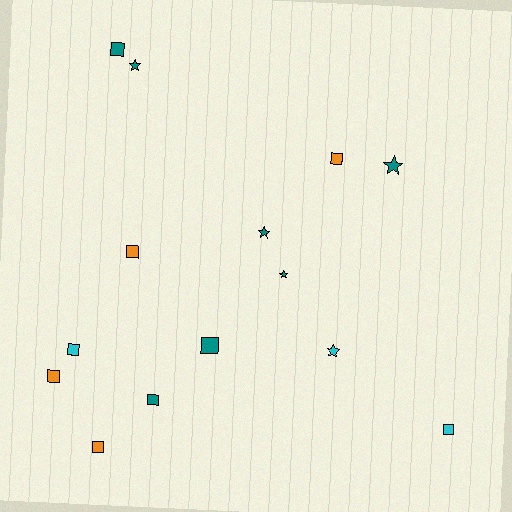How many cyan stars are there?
There is 1 cyan star.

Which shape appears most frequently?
Square, with 9 objects.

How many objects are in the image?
There are 14 objects.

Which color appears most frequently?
Teal, with 7 objects.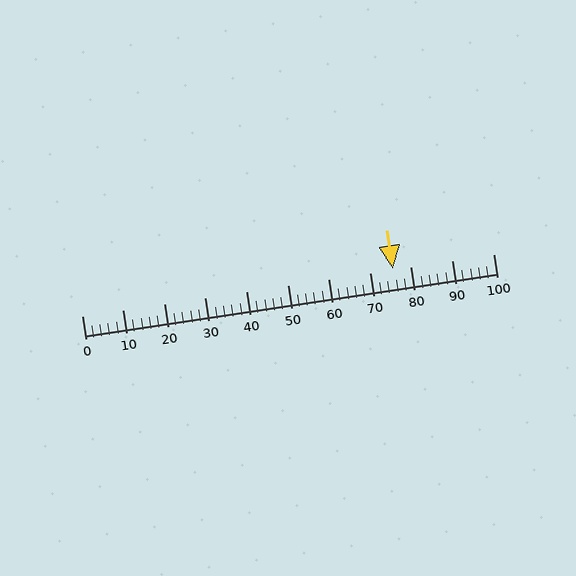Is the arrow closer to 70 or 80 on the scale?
The arrow is closer to 80.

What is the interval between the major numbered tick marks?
The major tick marks are spaced 10 units apart.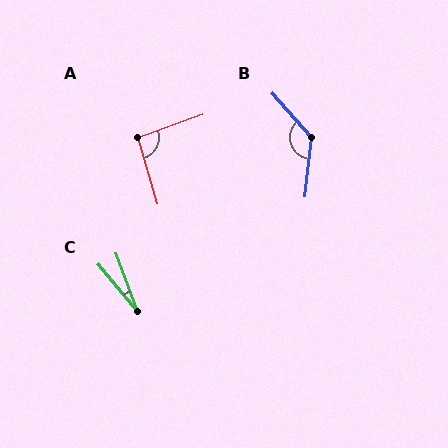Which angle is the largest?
B, at approximately 132 degrees.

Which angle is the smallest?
C, at approximately 20 degrees.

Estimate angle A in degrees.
Approximately 93 degrees.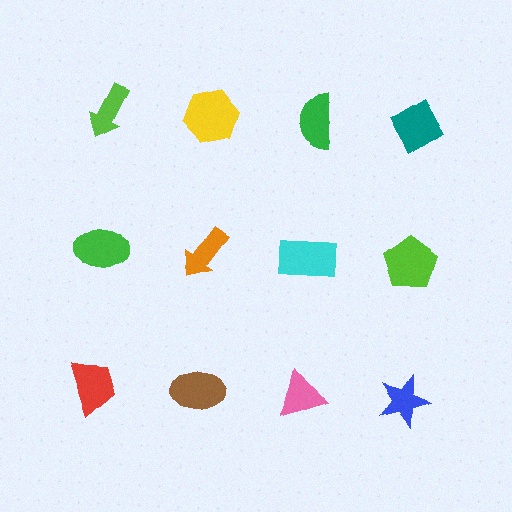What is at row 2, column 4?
A lime pentagon.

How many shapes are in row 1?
4 shapes.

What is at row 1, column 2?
A yellow hexagon.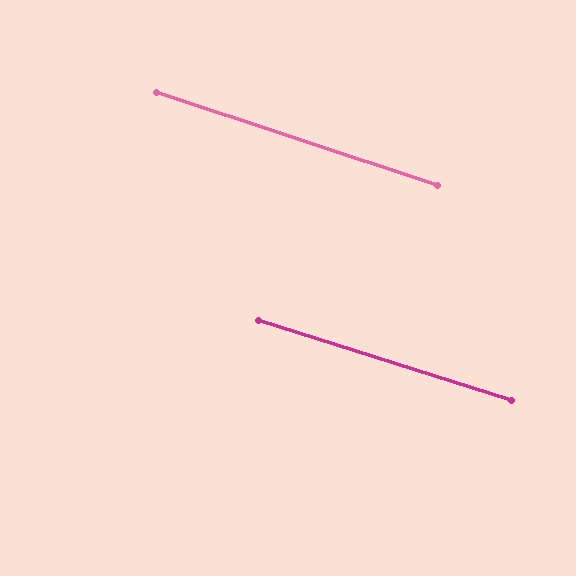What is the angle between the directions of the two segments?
Approximately 1 degree.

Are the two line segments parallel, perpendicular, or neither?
Parallel — their directions differ by only 0.8°.